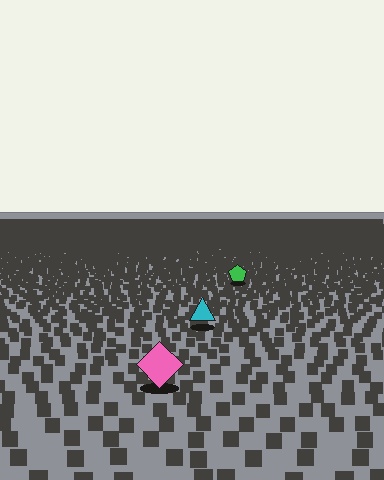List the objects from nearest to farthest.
From nearest to farthest: the pink diamond, the cyan triangle, the green pentagon.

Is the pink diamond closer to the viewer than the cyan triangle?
Yes. The pink diamond is closer — you can tell from the texture gradient: the ground texture is coarser near it.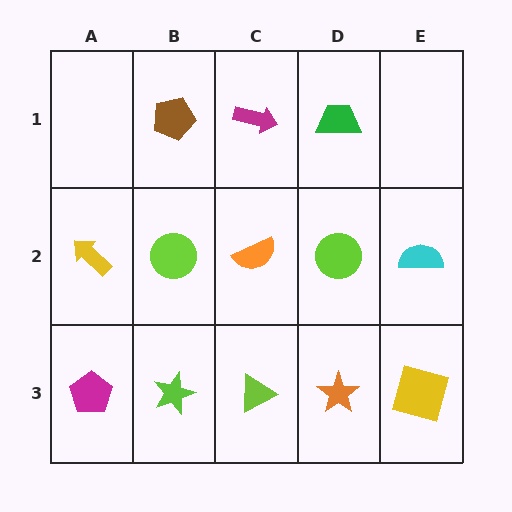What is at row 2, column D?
A lime circle.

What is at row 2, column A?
A yellow arrow.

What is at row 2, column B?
A lime circle.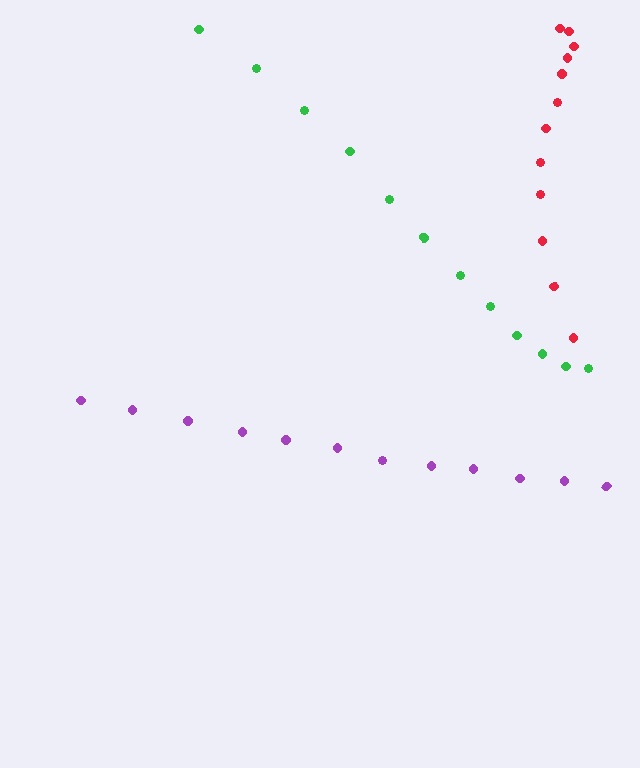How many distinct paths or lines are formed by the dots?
There are 3 distinct paths.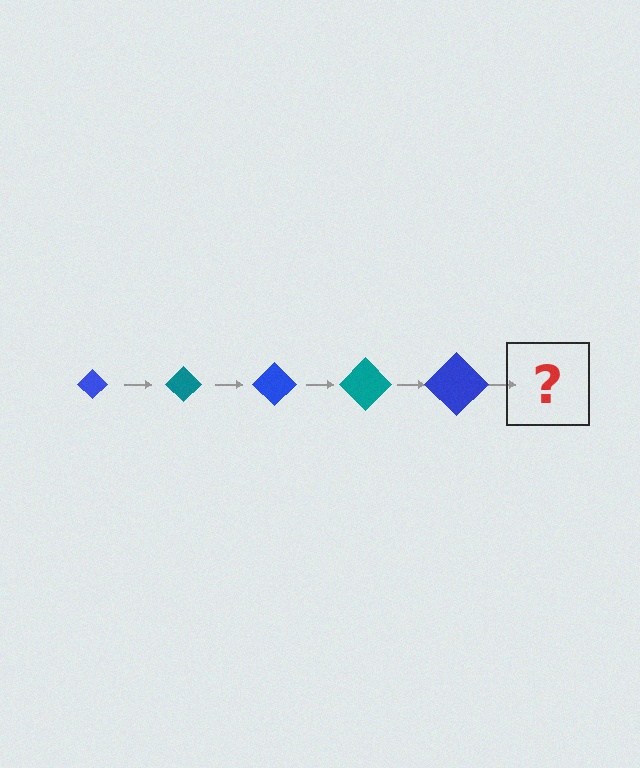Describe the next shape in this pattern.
It should be a teal diamond, larger than the previous one.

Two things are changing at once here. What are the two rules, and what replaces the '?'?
The two rules are that the diamond grows larger each step and the color cycles through blue and teal. The '?' should be a teal diamond, larger than the previous one.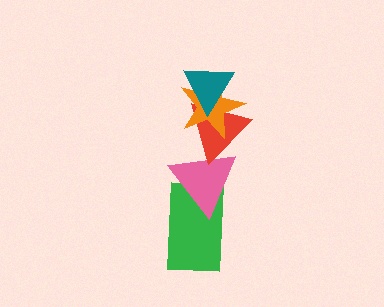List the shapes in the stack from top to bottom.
From top to bottom: the teal triangle, the orange star, the red triangle, the pink triangle, the green rectangle.